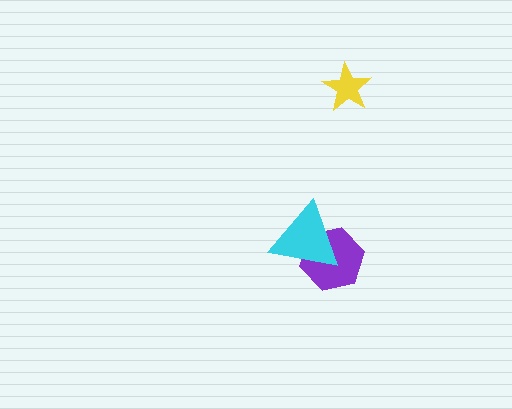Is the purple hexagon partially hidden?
Yes, it is partially covered by another shape.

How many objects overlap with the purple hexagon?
1 object overlaps with the purple hexagon.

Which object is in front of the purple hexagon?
The cyan triangle is in front of the purple hexagon.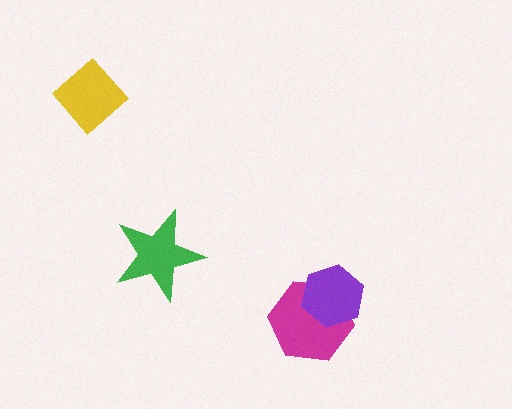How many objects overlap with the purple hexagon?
1 object overlaps with the purple hexagon.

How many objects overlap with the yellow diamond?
0 objects overlap with the yellow diamond.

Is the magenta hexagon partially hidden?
Yes, it is partially covered by another shape.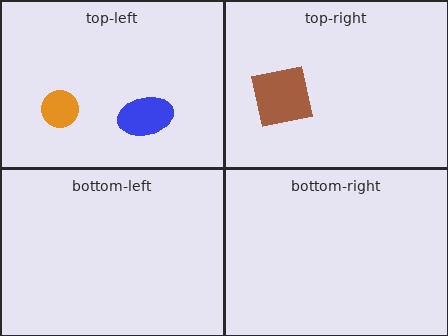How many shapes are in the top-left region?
2.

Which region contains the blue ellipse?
The top-left region.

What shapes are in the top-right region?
The brown square.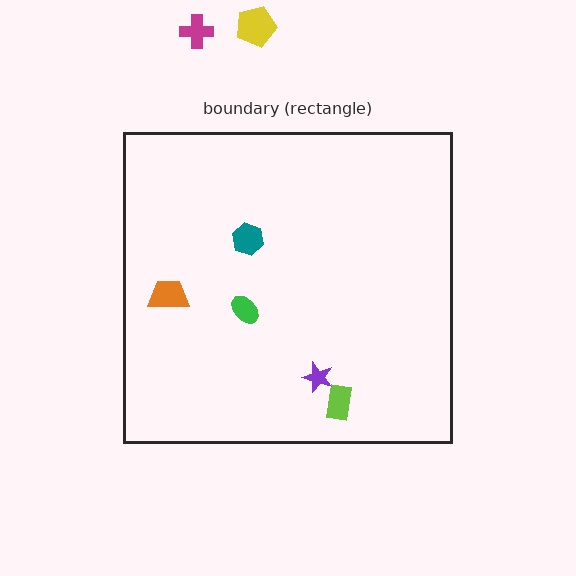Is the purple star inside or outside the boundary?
Inside.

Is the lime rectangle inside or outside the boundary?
Inside.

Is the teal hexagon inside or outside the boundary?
Inside.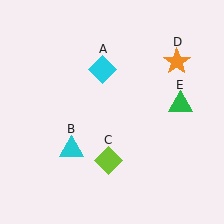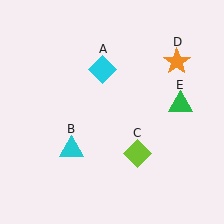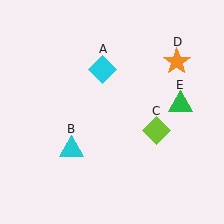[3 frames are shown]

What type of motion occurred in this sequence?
The lime diamond (object C) rotated counterclockwise around the center of the scene.